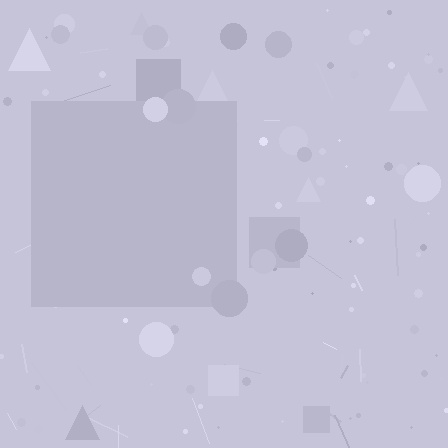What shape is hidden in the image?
A square is hidden in the image.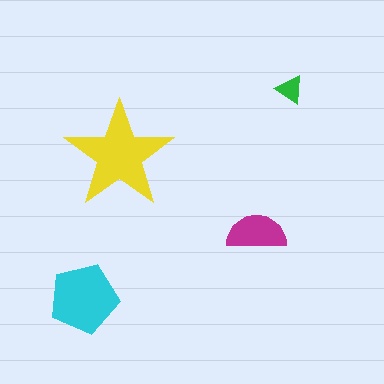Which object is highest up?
The green triangle is topmost.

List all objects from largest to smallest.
The yellow star, the cyan pentagon, the magenta semicircle, the green triangle.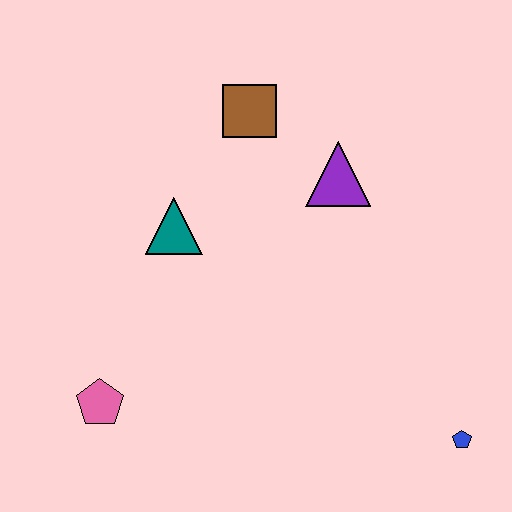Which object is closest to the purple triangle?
The brown square is closest to the purple triangle.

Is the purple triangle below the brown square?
Yes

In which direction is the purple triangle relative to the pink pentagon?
The purple triangle is to the right of the pink pentagon.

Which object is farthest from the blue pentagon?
The brown square is farthest from the blue pentagon.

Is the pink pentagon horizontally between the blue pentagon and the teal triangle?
No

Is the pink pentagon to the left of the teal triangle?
Yes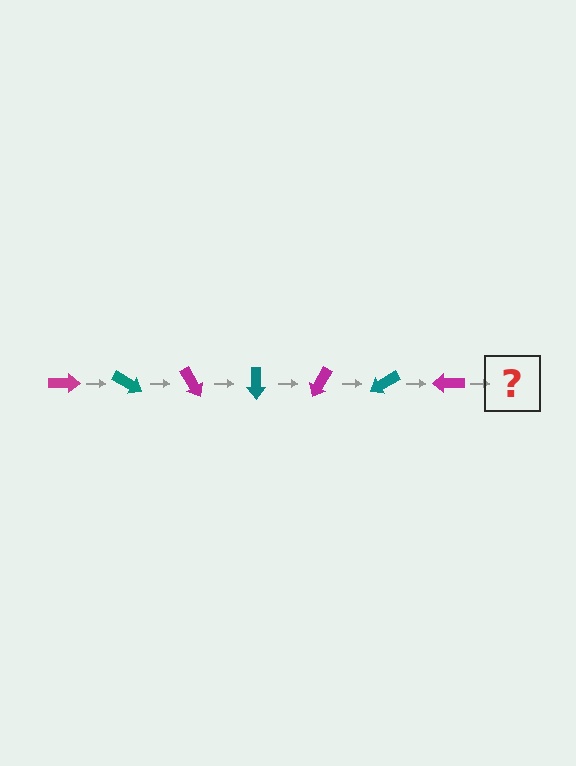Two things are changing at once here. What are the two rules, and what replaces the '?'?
The two rules are that it rotates 30 degrees each step and the color cycles through magenta and teal. The '?' should be a teal arrow, rotated 210 degrees from the start.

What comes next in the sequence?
The next element should be a teal arrow, rotated 210 degrees from the start.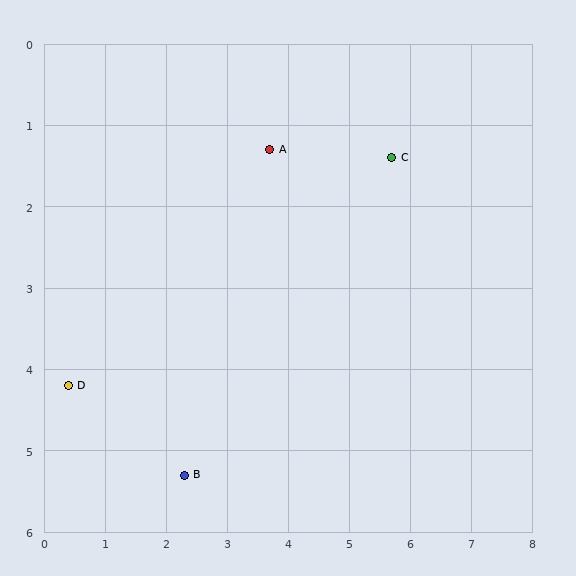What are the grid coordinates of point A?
Point A is at approximately (3.7, 1.3).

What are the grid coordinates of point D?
Point D is at approximately (0.4, 4.2).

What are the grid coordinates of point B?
Point B is at approximately (2.3, 5.3).